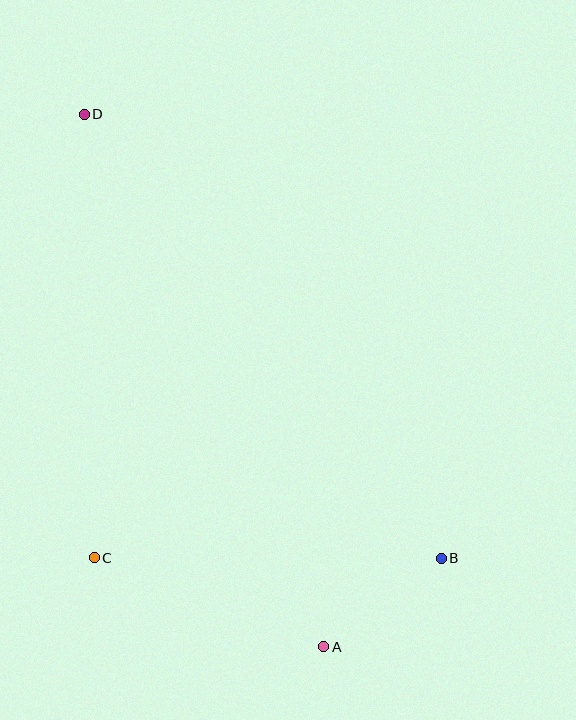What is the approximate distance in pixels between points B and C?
The distance between B and C is approximately 347 pixels.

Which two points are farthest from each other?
Points A and D are farthest from each other.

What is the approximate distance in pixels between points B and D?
The distance between B and D is approximately 570 pixels.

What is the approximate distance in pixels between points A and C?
The distance between A and C is approximately 246 pixels.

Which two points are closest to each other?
Points A and B are closest to each other.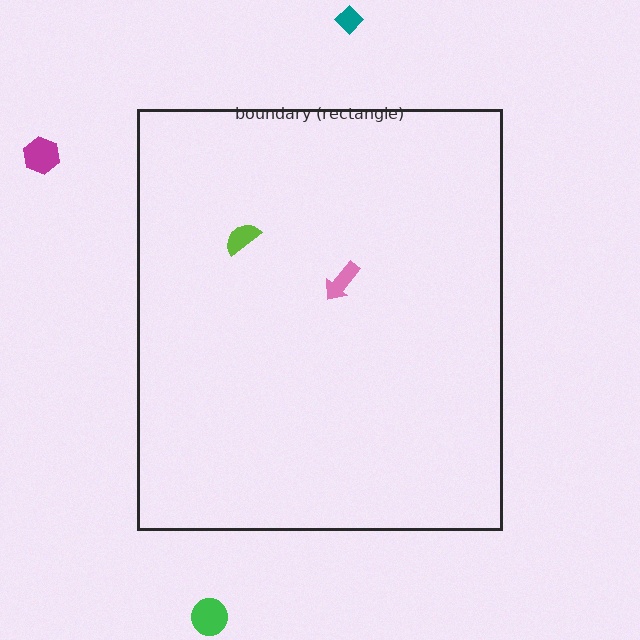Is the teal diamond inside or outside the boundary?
Outside.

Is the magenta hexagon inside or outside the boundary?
Outside.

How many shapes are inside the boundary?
2 inside, 3 outside.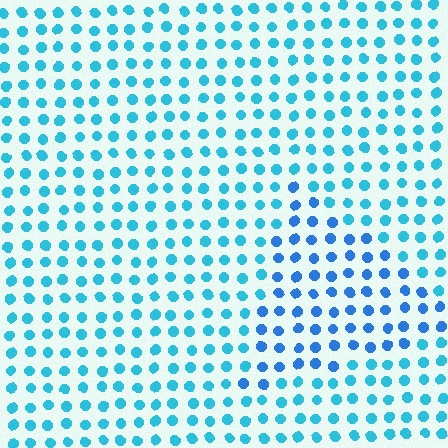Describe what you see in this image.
The image is filled with small cyan elements in a uniform arrangement. A triangle-shaped region is visible where the elements are tinted to a slightly different hue, forming a subtle color boundary.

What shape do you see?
I see a triangle.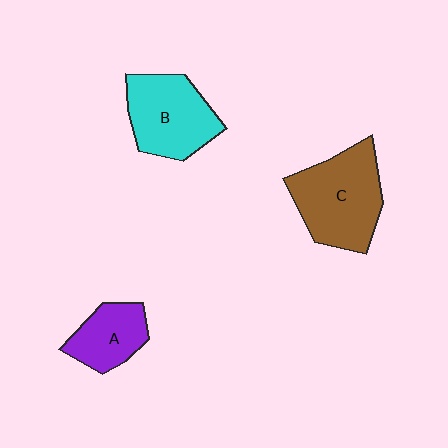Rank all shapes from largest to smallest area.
From largest to smallest: C (brown), B (cyan), A (purple).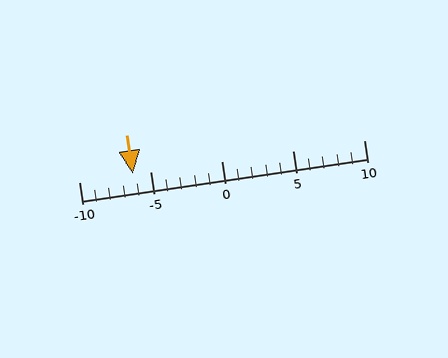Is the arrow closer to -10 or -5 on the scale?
The arrow is closer to -5.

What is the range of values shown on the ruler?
The ruler shows values from -10 to 10.